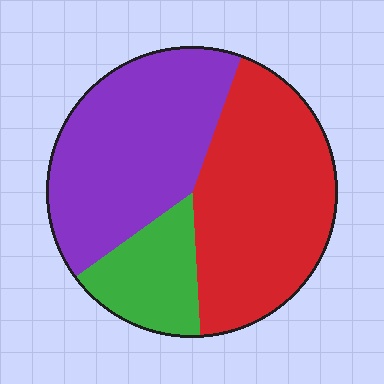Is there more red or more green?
Red.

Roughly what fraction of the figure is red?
Red covers 43% of the figure.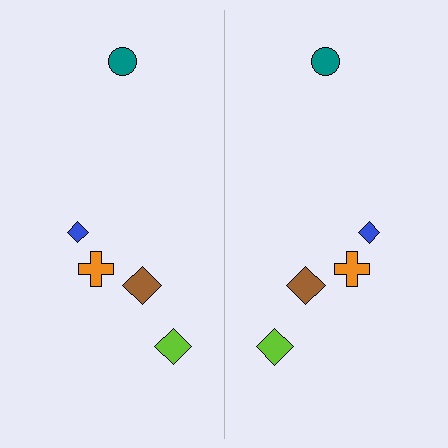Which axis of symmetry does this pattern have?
The pattern has a vertical axis of symmetry running through the center of the image.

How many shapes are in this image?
There are 10 shapes in this image.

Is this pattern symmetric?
Yes, this pattern has bilateral (reflection) symmetry.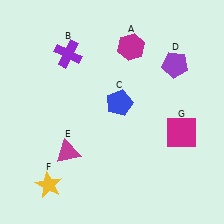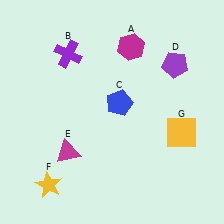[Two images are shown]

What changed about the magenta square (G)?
In Image 1, G is magenta. In Image 2, it changed to yellow.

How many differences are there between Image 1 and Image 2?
There is 1 difference between the two images.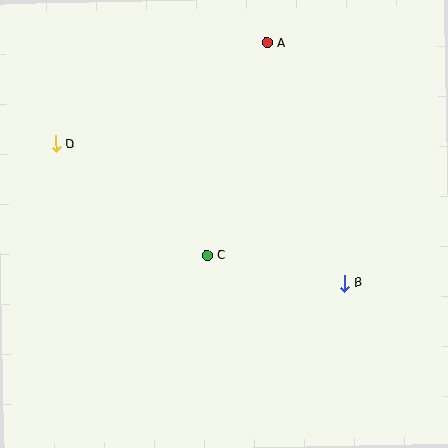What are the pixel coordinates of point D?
Point D is at (56, 144).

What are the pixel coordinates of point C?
Point C is at (207, 256).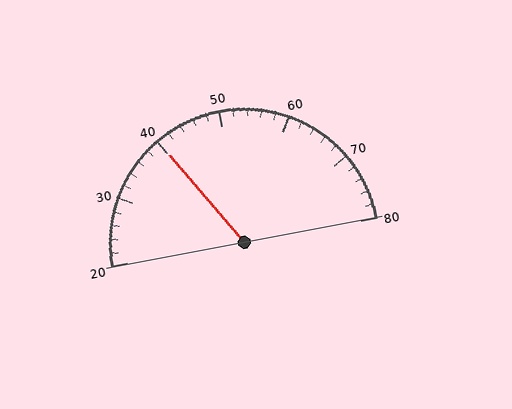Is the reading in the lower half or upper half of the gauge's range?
The reading is in the lower half of the range (20 to 80).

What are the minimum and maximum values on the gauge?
The gauge ranges from 20 to 80.